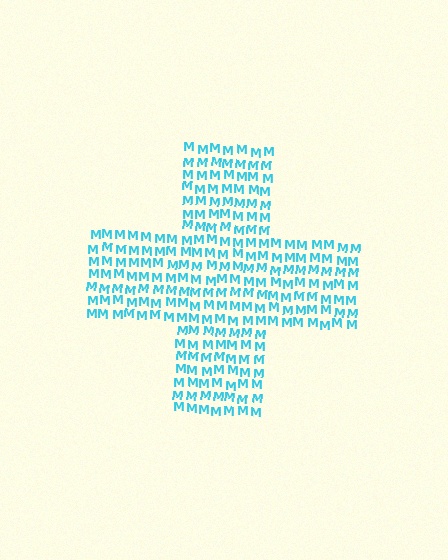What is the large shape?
The large shape is a cross.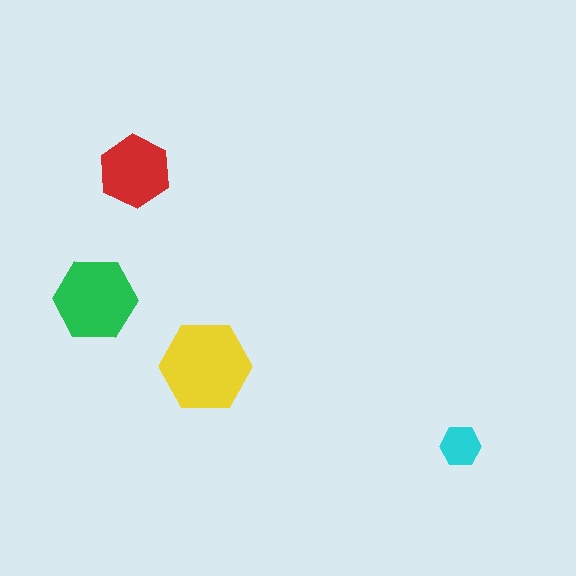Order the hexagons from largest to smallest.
the yellow one, the green one, the red one, the cyan one.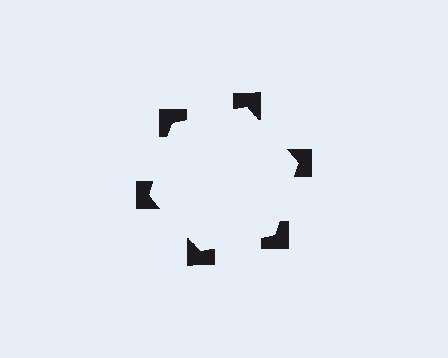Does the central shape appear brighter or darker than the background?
It typically appears slightly brighter than the background, even though no actual brightness change is drawn.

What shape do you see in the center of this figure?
An illusory hexagon — its edges are inferred from the aligned wedge cuts in the notched squares, not physically drawn.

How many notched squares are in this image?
There are 6 — one at each vertex of the illusory hexagon.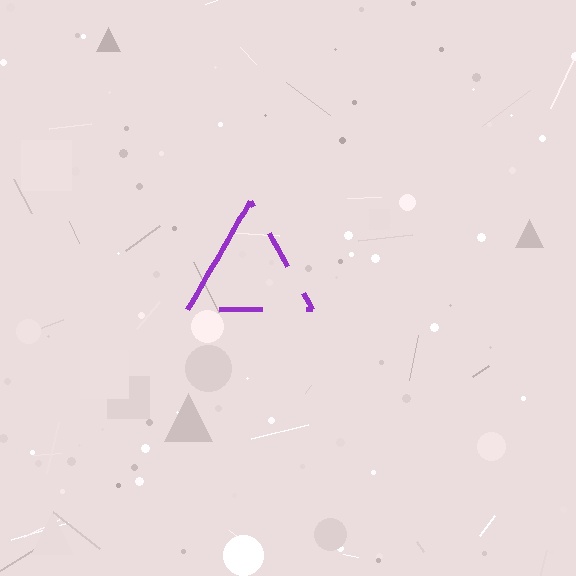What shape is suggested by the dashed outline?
The dashed outline suggests a triangle.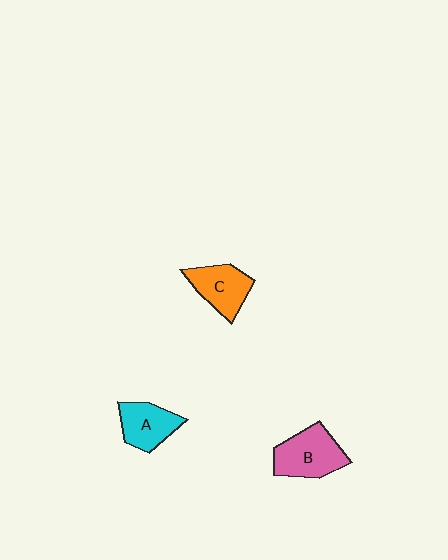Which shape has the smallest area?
Shape A (cyan).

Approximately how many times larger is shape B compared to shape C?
Approximately 1.2 times.